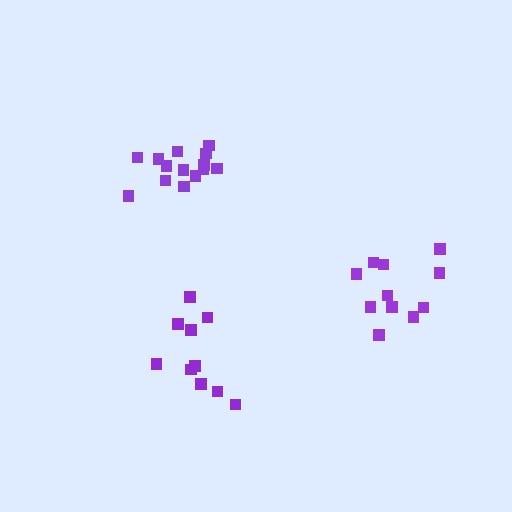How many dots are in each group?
Group 1: 14 dots, Group 2: 10 dots, Group 3: 11 dots (35 total).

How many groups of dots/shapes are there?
There are 3 groups.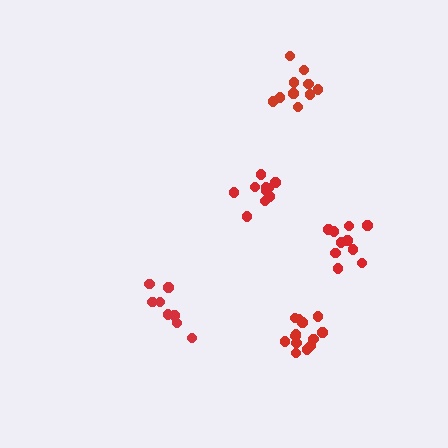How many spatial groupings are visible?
There are 5 spatial groupings.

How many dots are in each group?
Group 1: 8 dots, Group 2: 10 dots, Group 3: 10 dots, Group 4: 11 dots, Group 5: 13 dots (52 total).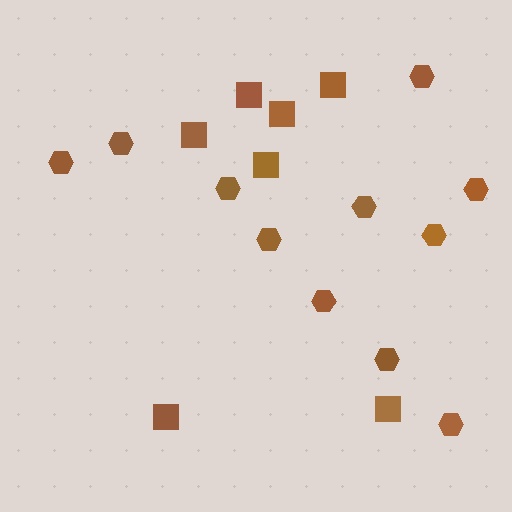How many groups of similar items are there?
There are 2 groups: one group of squares (7) and one group of hexagons (11).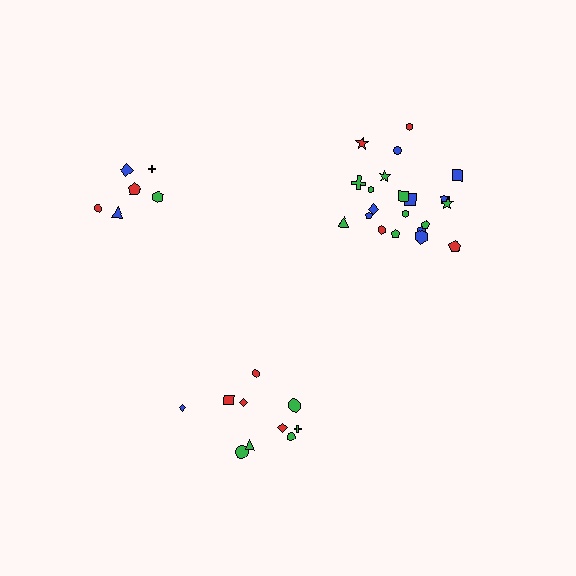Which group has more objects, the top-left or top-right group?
The top-right group.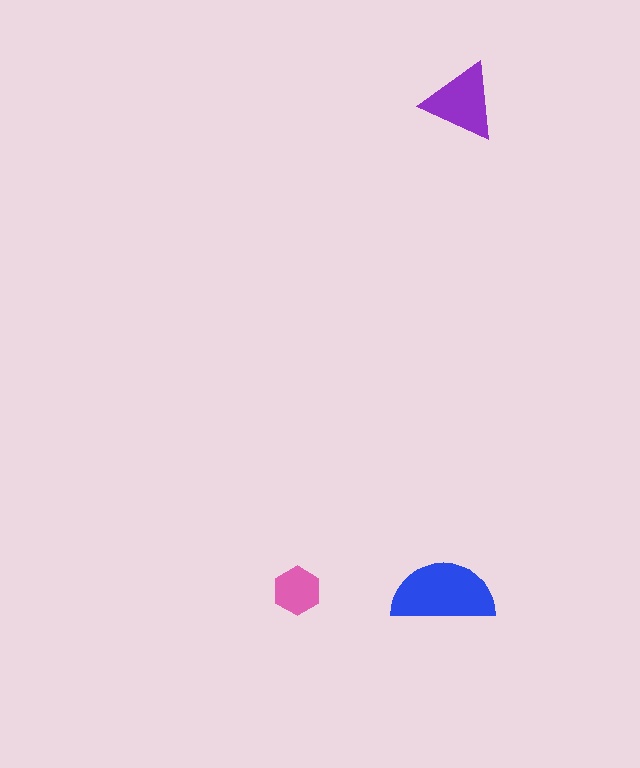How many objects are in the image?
There are 3 objects in the image.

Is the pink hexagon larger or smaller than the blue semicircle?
Smaller.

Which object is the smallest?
The pink hexagon.